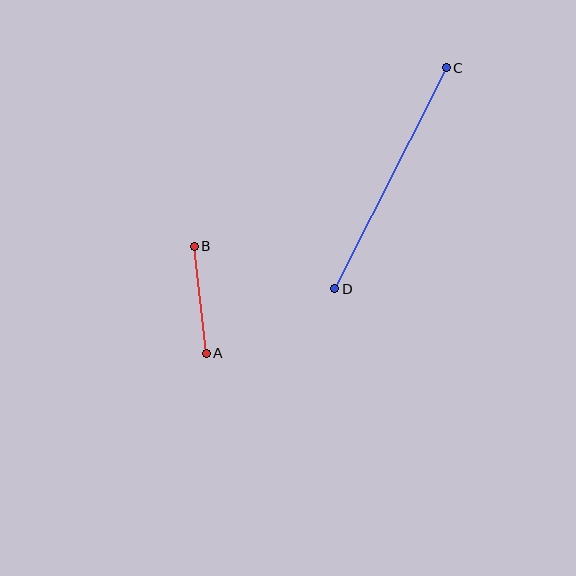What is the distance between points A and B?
The distance is approximately 108 pixels.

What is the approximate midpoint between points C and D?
The midpoint is at approximately (391, 178) pixels.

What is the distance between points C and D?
The distance is approximately 248 pixels.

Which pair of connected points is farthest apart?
Points C and D are farthest apart.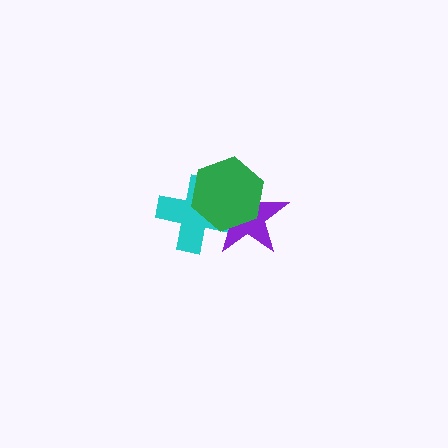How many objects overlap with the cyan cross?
2 objects overlap with the cyan cross.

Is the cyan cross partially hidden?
Yes, it is partially covered by another shape.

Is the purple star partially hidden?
Yes, it is partially covered by another shape.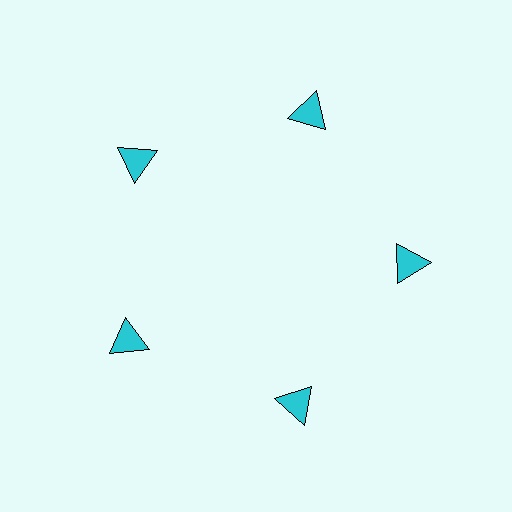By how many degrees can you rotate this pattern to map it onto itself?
The pattern maps onto itself every 72 degrees of rotation.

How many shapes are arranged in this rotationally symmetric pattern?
There are 5 shapes, arranged in 5 groups of 1.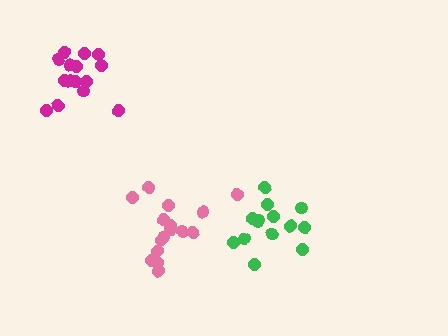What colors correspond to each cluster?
The clusters are colored: pink, magenta, green.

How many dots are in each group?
Group 1: 16 dots, Group 2: 15 dots, Group 3: 14 dots (45 total).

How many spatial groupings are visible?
There are 3 spatial groupings.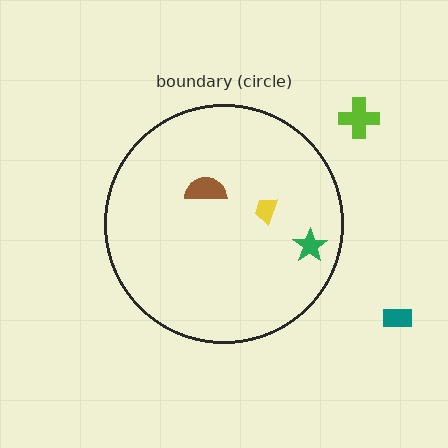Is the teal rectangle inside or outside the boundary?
Outside.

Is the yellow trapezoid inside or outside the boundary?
Inside.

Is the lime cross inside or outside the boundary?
Outside.